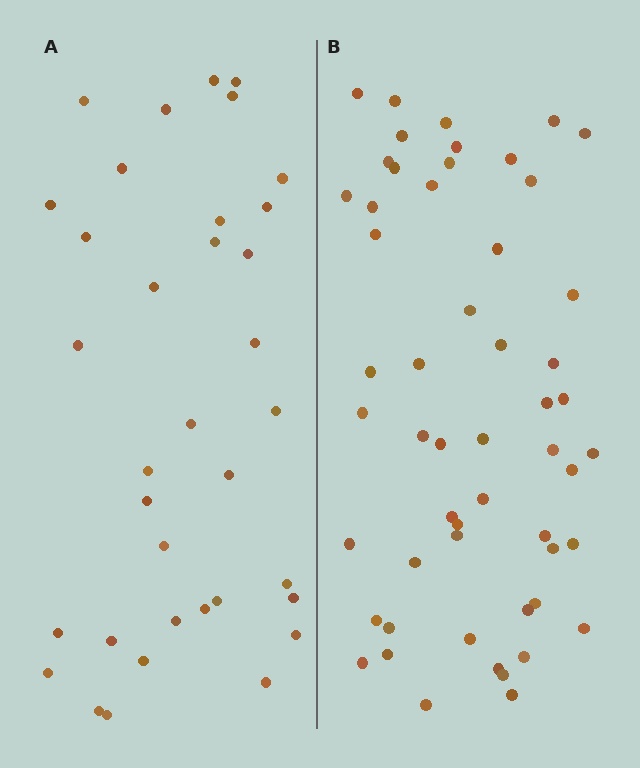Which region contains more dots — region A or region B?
Region B (the right region) has more dots.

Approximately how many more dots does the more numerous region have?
Region B has approximately 20 more dots than region A.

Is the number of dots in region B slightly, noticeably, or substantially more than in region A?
Region B has substantially more. The ratio is roughly 1.5 to 1.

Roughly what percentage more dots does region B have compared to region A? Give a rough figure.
About 55% more.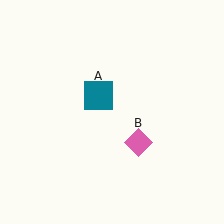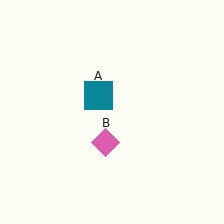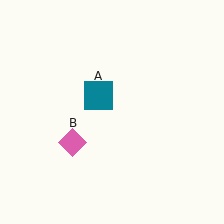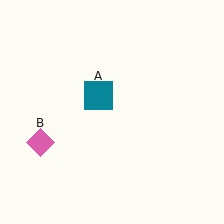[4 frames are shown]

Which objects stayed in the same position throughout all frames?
Teal square (object A) remained stationary.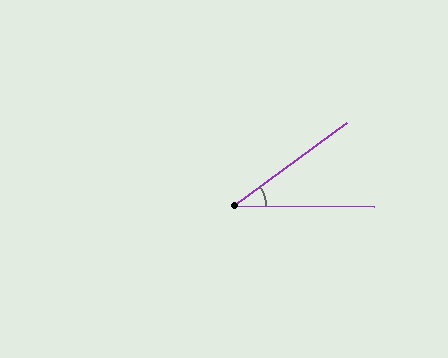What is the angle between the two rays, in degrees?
Approximately 37 degrees.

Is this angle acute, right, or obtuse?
It is acute.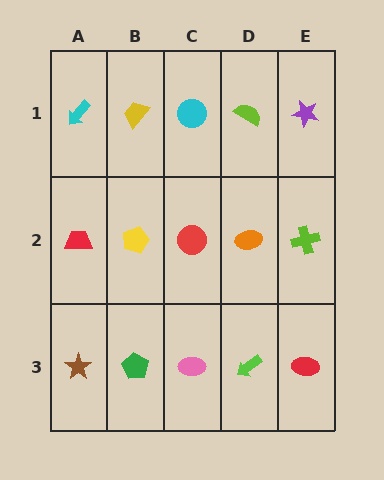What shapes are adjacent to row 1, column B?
A yellow pentagon (row 2, column B), a cyan arrow (row 1, column A), a cyan circle (row 1, column C).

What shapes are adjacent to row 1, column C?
A red circle (row 2, column C), a yellow trapezoid (row 1, column B), a lime semicircle (row 1, column D).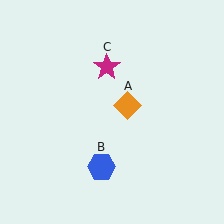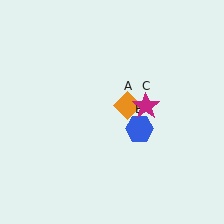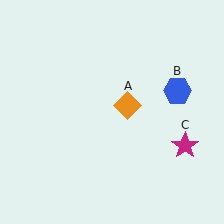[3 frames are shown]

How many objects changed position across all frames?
2 objects changed position: blue hexagon (object B), magenta star (object C).